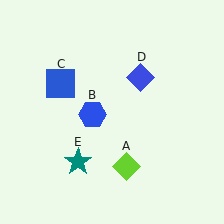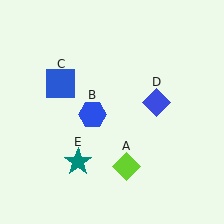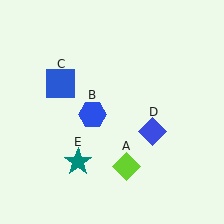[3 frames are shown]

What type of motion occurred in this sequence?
The blue diamond (object D) rotated clockwise around the center of the scene.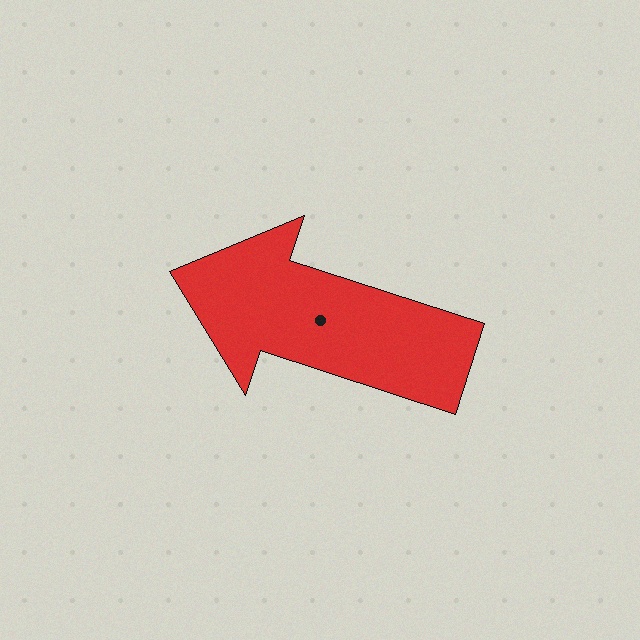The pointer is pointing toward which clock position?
Roughly 10 o'clock.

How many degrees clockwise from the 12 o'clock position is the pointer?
Approximately 288 degrees.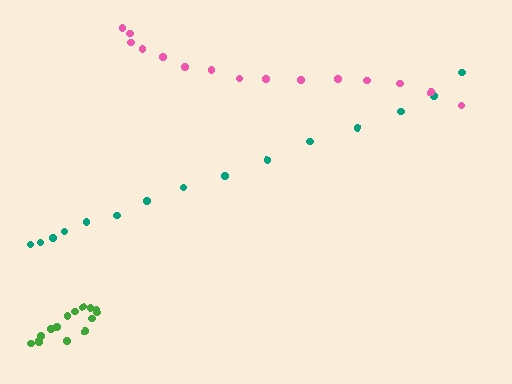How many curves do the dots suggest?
There are 3 distinct paths.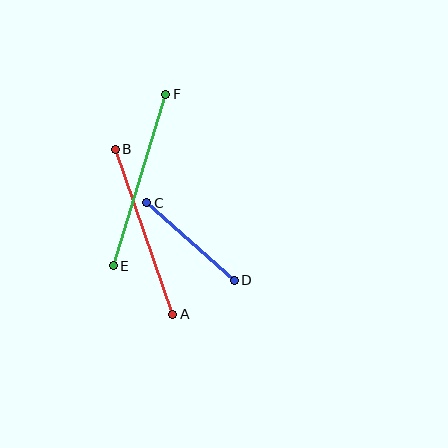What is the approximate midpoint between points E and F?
The midpoint is at approximately (139, 180) pixels.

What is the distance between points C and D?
The distance is approximately 117 pixels.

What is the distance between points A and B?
The distance is approximately 175 pixels.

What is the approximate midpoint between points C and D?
The midpoint is at approximately (190, 242) pixels.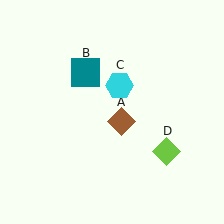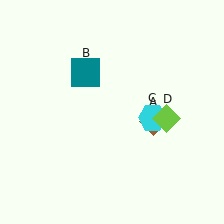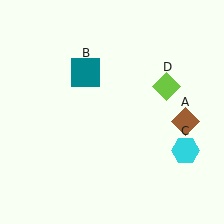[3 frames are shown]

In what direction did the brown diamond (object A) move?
The brown diamond (object A) moved right.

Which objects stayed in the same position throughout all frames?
Teal square (object B) remained stationary.